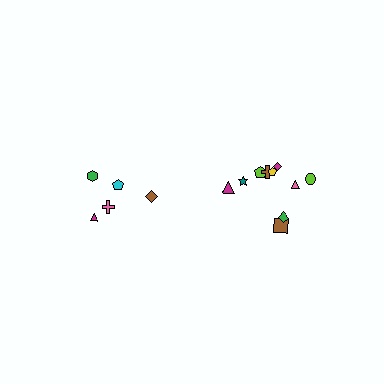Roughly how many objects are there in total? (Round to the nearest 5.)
Roughly 15 objects in total.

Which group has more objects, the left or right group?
The right group.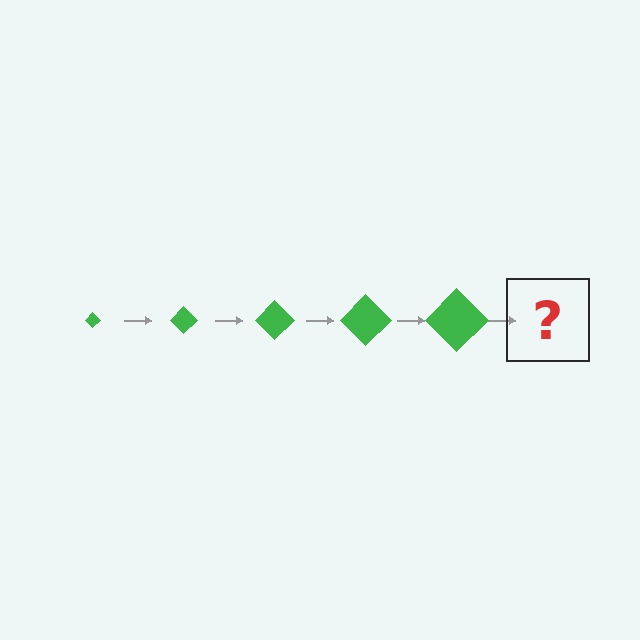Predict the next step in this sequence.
The next step is a green diamond, larger than the previous one.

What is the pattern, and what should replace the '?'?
The pattern is that the diamond gets progressively larger each step. The '?' should be a green diamond, larger than the previous one.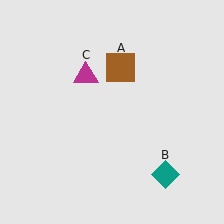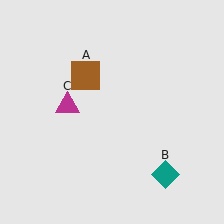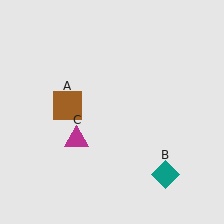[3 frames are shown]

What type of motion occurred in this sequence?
The brown square (object A), magenta triangle (object C) rotated counterclockwise around the center of the scene.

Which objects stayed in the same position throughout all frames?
Teal diamond (object B) remained stationary.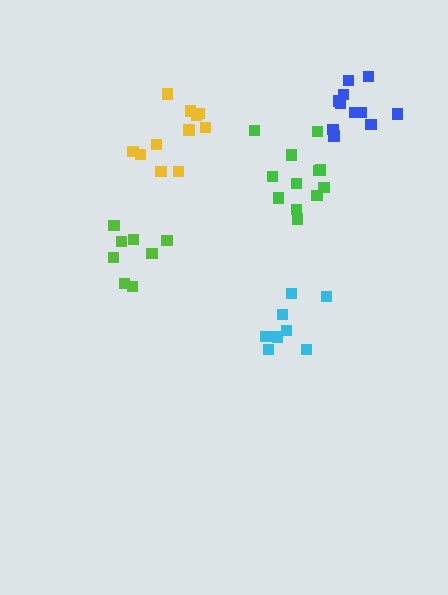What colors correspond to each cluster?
The clusters are colored: blue, cyan, lime, green, yellow.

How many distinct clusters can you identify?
There are 5 distinct clusters.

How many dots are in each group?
Group 1: 11 dots, Group 2: 8 dots, Group 3: 8 dots, Group 4: 12 dots, Group 5: 11 dots (50 total).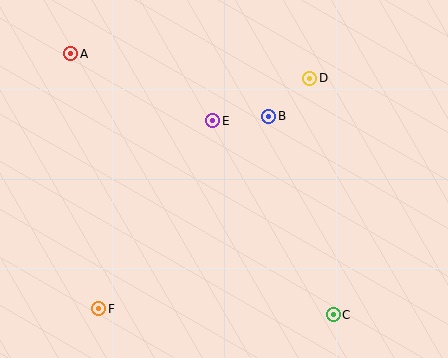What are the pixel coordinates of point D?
Point D is at (310, 78).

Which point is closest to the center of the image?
Point E at (213, 121) is closest to the center.